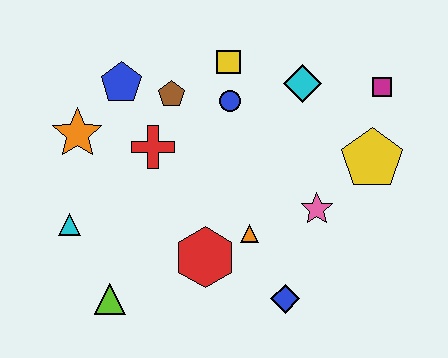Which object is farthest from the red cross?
The magenta square is farthest from the red cross.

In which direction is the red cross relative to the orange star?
The red cross is to the right of the orange star.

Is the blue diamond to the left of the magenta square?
Yes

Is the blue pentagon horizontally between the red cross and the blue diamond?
No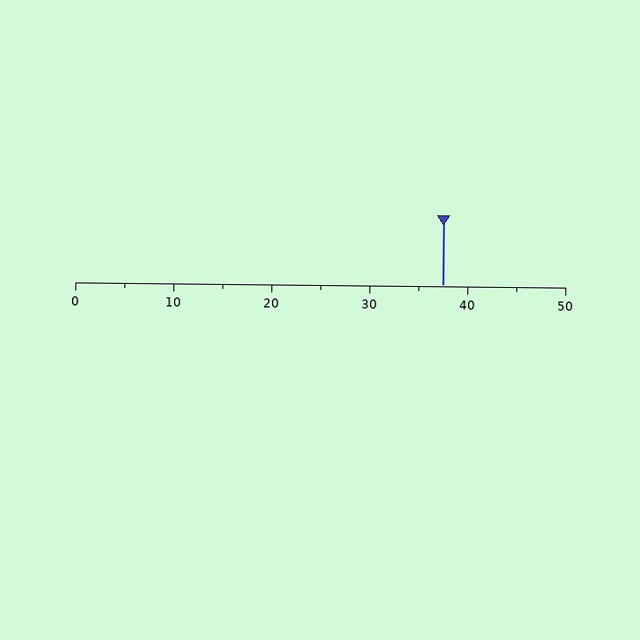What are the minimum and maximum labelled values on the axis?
The axis runs from 0 to 50.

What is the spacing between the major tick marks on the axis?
The major ticks are spaced 10 apart.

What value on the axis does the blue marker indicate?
The marker indicates approximately 37.5.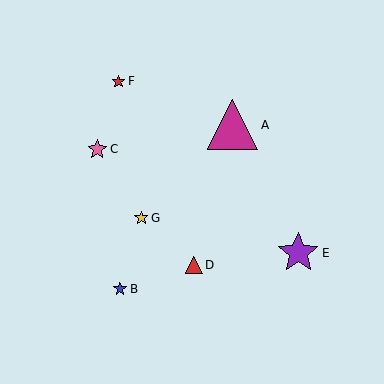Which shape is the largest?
The magenta triangle (labeled A) is the largest.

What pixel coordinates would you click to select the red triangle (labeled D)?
Click at (194, 265) to select the red triangle D.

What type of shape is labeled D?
Shape D is a red triangle.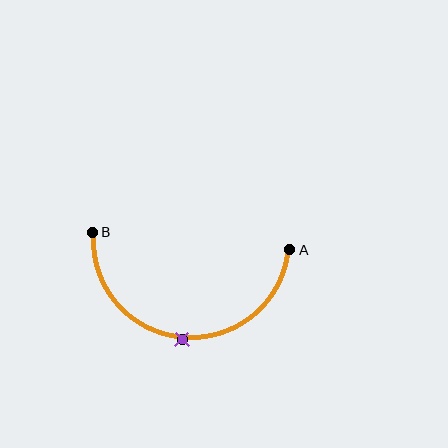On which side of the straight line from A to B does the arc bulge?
The arc bulges below the straight line connecting A and B.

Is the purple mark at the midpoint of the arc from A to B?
Yes. The purple mark lies on the arc at equal arc-length from both A and B — it is the arc midpoint.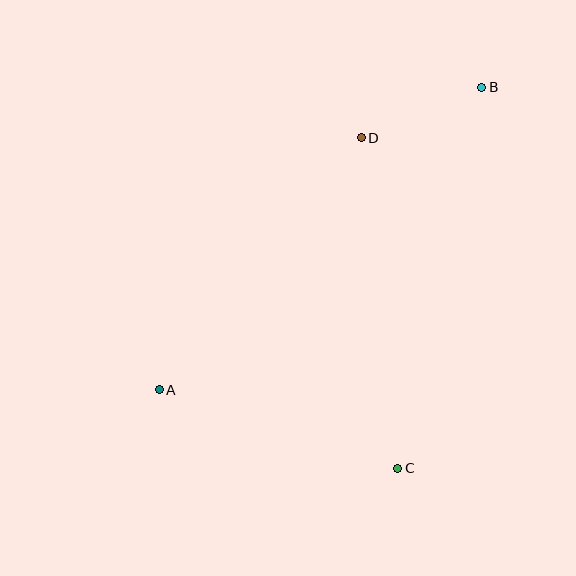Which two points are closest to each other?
Points B and D are closest to each other.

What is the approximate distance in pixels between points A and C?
The distance between A and C is approximately 251 pixels.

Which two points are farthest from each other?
Points A and B are farthest from each other.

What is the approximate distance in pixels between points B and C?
The distance between B and C is approximately 390 pixels.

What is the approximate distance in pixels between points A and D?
The distance between A and D is approximately 323 pixels.